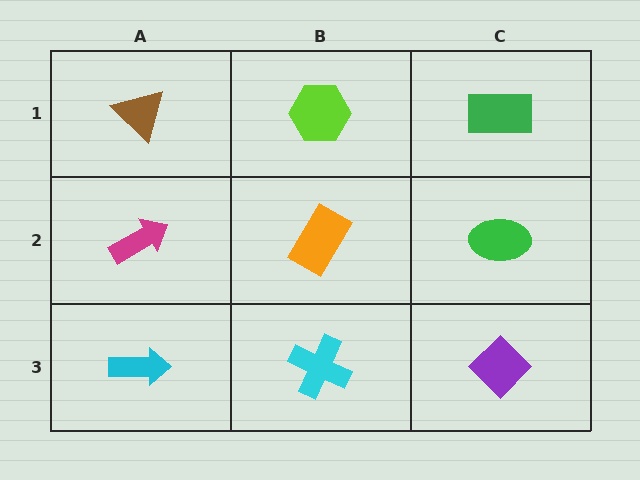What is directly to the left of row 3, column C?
A cyan cross.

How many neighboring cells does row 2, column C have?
3.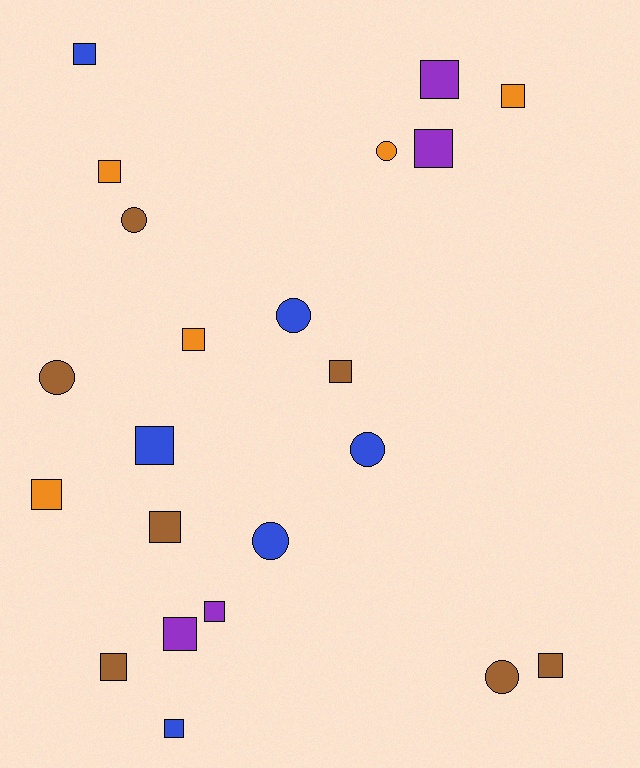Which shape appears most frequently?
Square, with 15 objects.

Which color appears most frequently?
Brown, with 7 objects.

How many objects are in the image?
There are 22 objects.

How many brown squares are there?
There are 4 brown squares.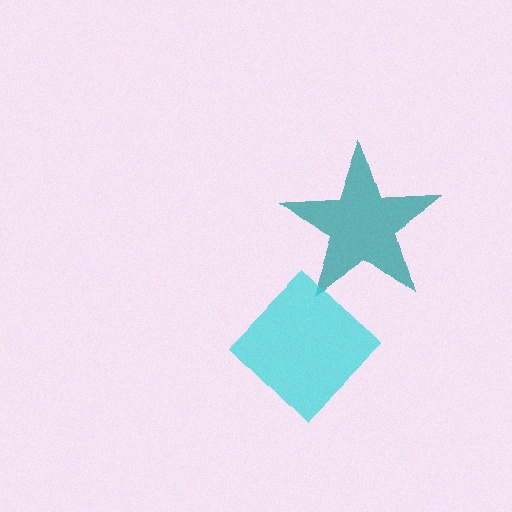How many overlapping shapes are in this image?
There are 2 overlapping shapes in the image.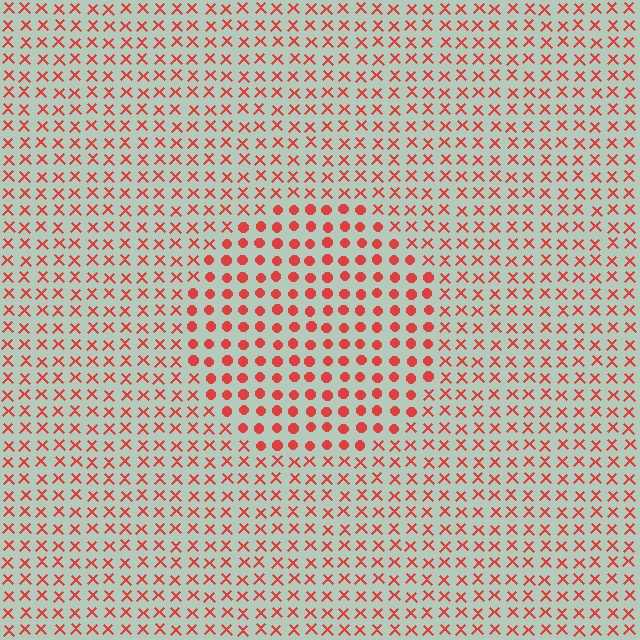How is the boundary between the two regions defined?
The boundary is defined by a change in element shape: circles inside vs. X marks outside. All elements share the same color and spacing.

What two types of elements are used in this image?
The image uses circles inside the circle region and X marks outside it.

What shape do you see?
I see a circle.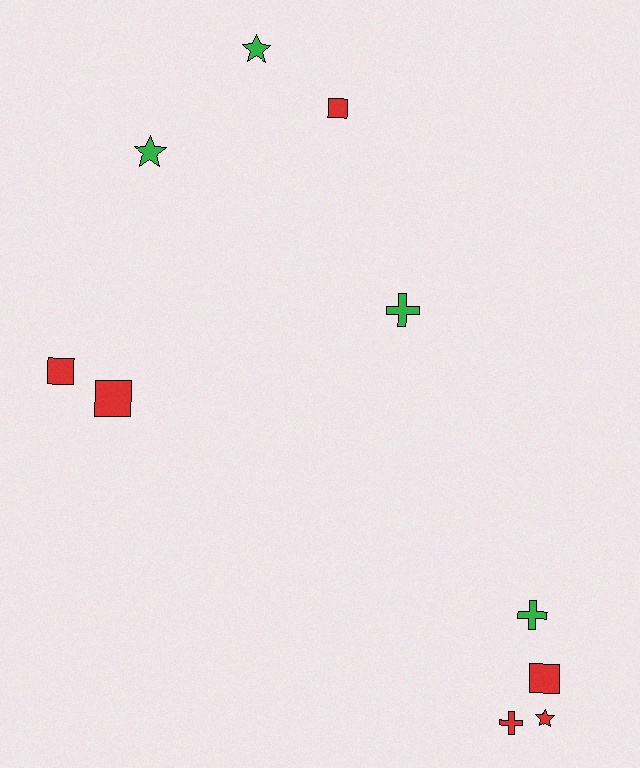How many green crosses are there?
There are 2 green crosses.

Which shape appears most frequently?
Square, with 4 objects.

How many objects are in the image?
There are 10 objects.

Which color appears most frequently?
Red, with 6 objects.